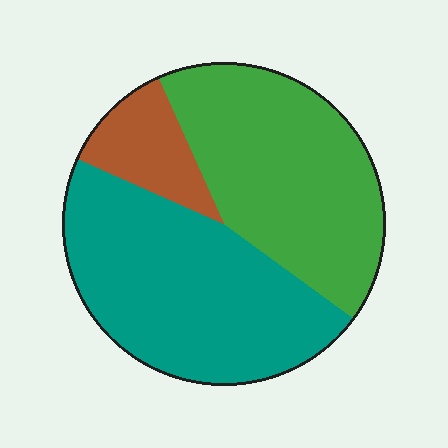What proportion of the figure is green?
Green takes up about two fifths (2/5) of the figure.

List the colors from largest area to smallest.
From largest to smallest: teal, green, brown.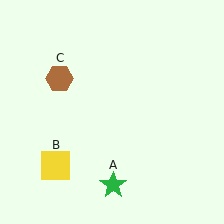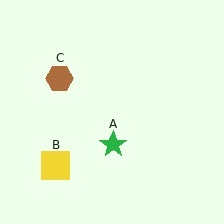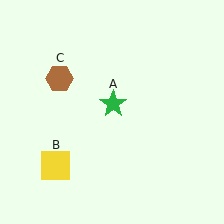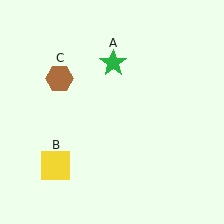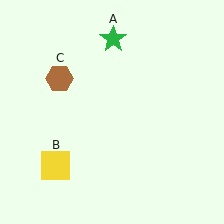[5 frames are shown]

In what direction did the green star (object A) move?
The green star (object A) moved up.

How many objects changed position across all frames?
1 object changed position: green star (object A).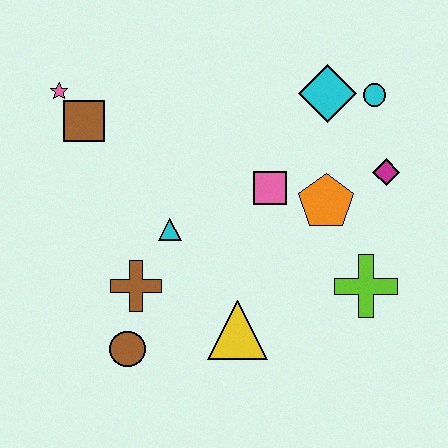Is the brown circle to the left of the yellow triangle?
Yes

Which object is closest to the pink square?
The orange pentagon is closest to the pink square.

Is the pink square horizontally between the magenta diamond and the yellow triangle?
Yes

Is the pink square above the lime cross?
Yes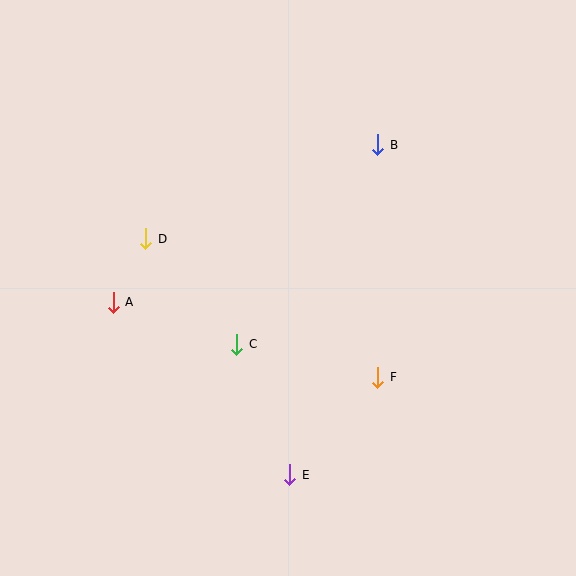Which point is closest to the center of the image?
Point C at (237, 344) is closest to the center.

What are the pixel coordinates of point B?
Point B is at (378, 145).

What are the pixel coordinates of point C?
Point C is at (237, 344).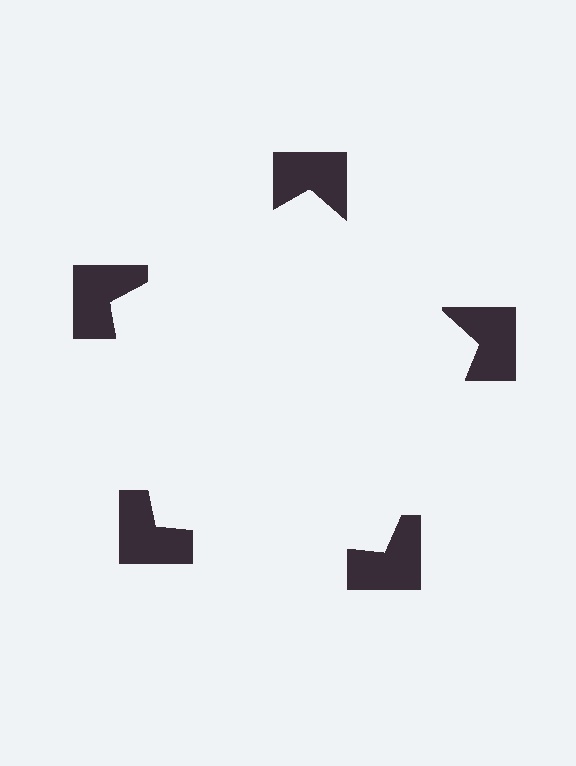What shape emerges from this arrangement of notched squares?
An illusory pentagon — its edges are inferred from the aligned wedge cuts in the notched squares, not physically drawn.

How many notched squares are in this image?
There are 5 — one at each vertex of the illusory pentagon.